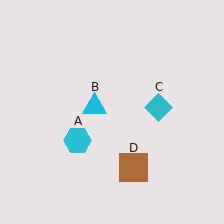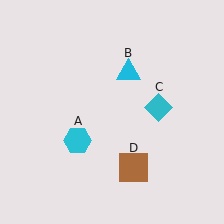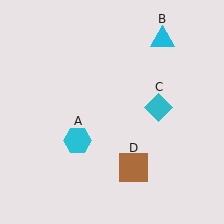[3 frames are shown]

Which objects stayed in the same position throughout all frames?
Cyan hexagon (object A) and cyan diamond (object C) and brown square (object D) remained stationary.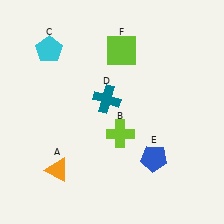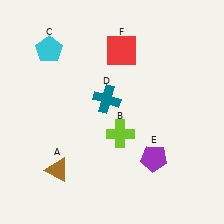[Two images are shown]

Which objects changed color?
A changed from orange to brown. E changed from blue to purple. F changed from lime to red.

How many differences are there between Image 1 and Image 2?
There are 3 differences between the two images.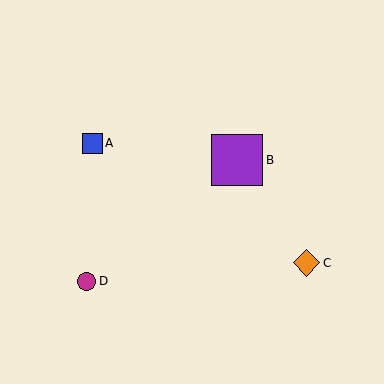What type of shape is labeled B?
Shape B is a purple square.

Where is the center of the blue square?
The center of the blue square is at (92, 143).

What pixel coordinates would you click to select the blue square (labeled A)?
Click at (92, 143) to select the blue square A.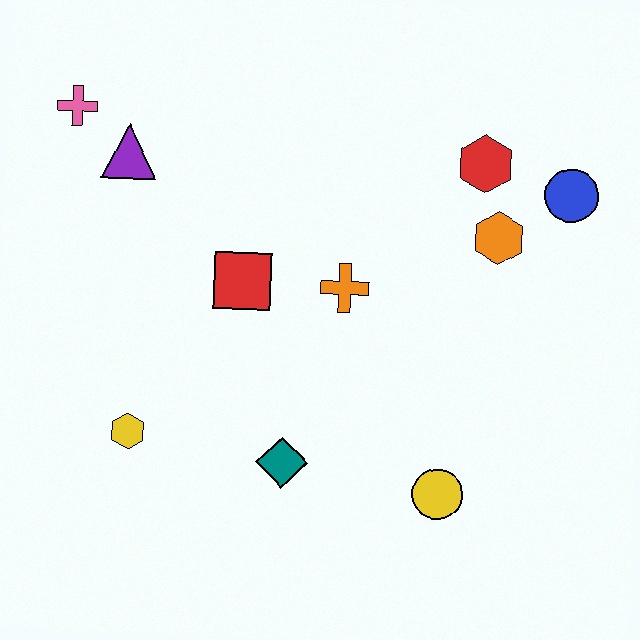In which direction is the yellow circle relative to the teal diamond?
The yellow circle is to the right of the teal diamond.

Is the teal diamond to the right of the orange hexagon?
No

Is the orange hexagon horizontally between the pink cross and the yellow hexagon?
No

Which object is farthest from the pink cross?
The yellow circle is farthest from the pink cross.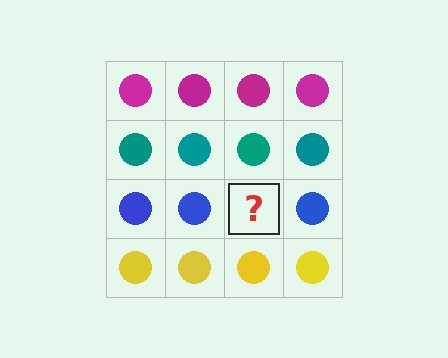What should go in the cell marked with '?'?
The missing cell should contain a blue circle.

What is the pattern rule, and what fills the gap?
The rule is that each row has a consistent color. The gap should be filled with a blue circle.